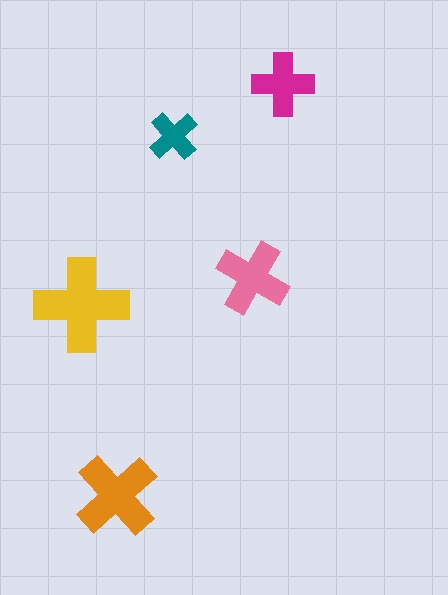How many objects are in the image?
There are 5 objects in the image.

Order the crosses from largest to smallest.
the yellow one, the orange one, the pink one, the magenta one, the teal one.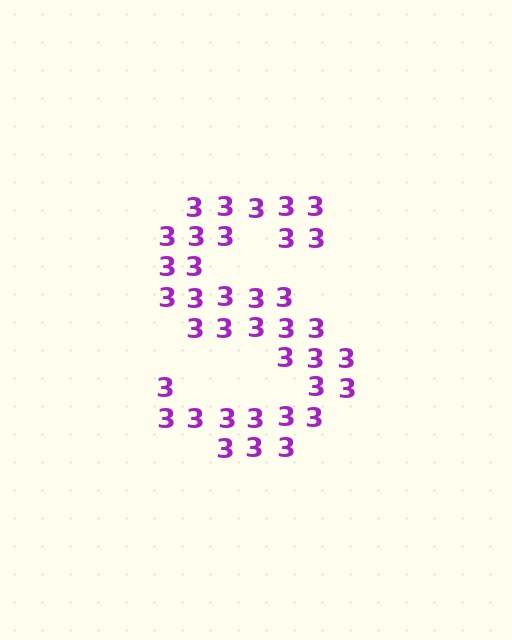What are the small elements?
The small elements are digit 3's.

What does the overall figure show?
The overall figure shows the letter S.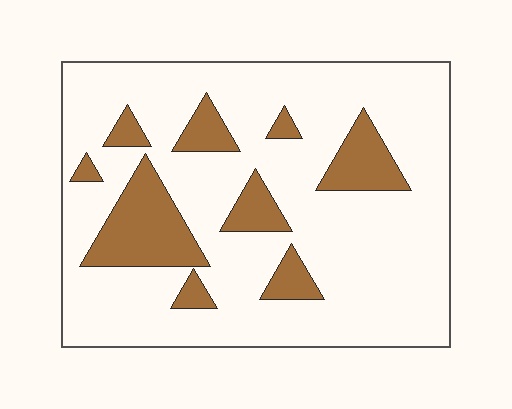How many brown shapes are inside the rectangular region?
9.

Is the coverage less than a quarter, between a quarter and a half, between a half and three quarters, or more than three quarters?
Less than a quarter.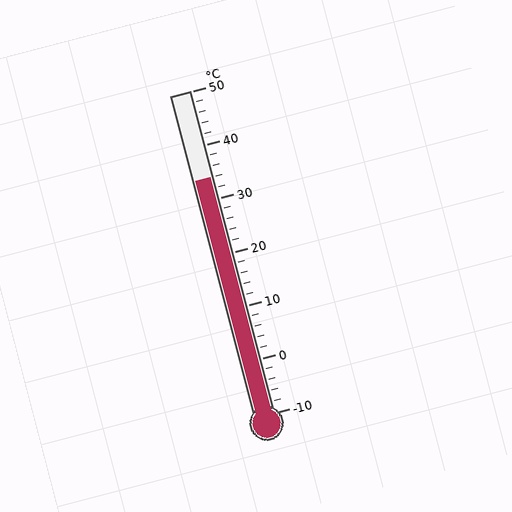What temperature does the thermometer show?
The thermometer shows approximately 34°C.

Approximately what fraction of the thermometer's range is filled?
The thermometer is filled to approximately 75% of its range.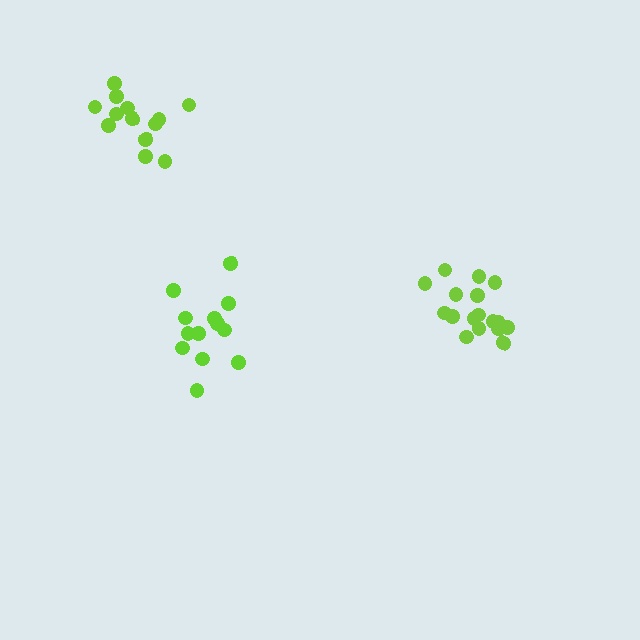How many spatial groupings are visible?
There are 3 spatial groupings.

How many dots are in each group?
Group 1: 13 dots, Group 2: 17 dots, Group 3: 13 dots (43 total).